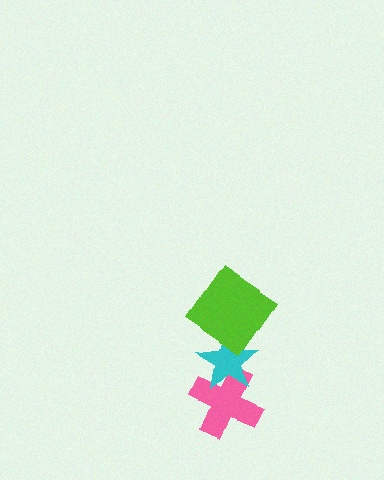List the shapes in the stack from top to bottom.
From top to bottom: the lime diamond, the cyan star, the pink cross.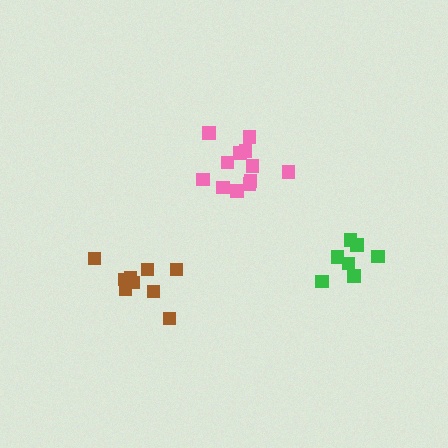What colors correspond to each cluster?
The clusters are colored: brown, green, pink.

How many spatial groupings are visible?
There are 3 spatial groupings.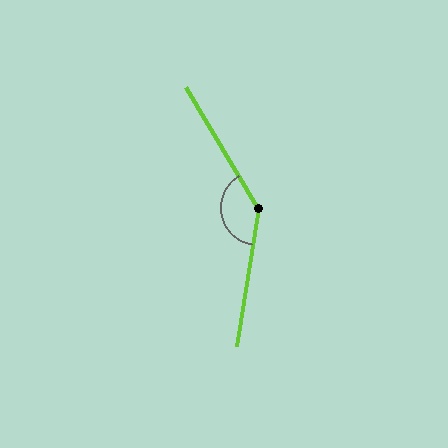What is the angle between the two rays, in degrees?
Approximately 140 degrees.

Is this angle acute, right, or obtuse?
It is obtuse.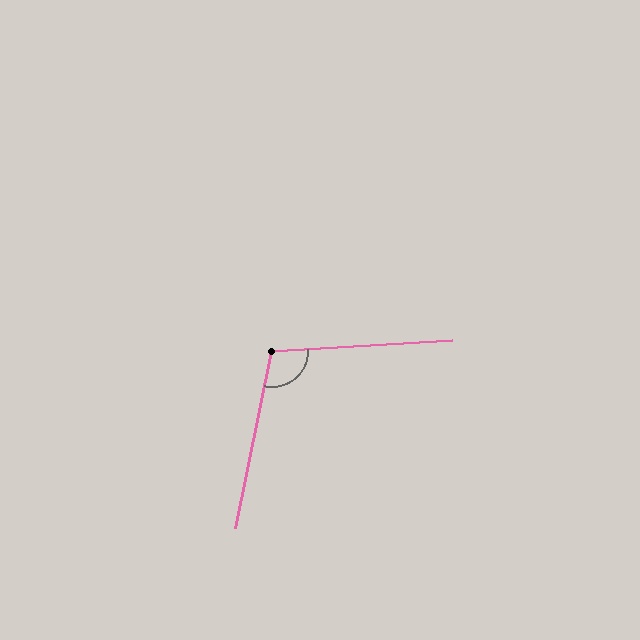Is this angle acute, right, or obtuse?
It is obtuse.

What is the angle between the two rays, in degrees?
Approximately 105 degrees.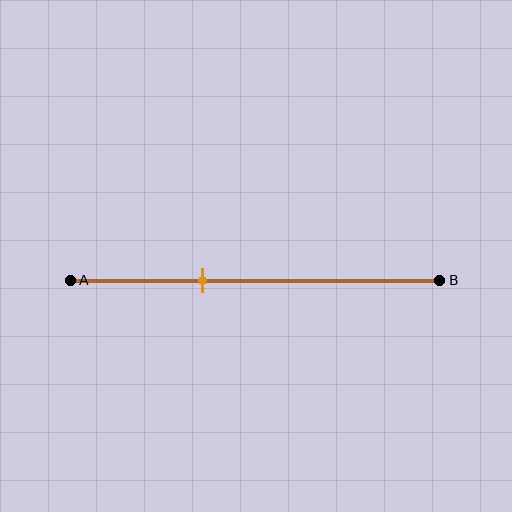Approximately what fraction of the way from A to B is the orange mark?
The orange mark is approximately 35% of the way from A to B.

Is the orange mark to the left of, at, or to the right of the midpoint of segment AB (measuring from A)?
The orange mark is to the left of the midpoint of segment AB.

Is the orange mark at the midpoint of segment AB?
No, the mark is at about 35% from A, not at the 50% midpoint.